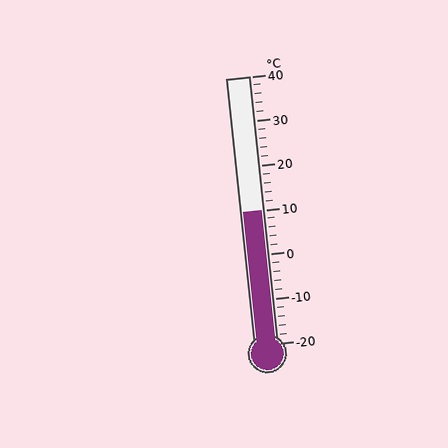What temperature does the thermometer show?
The thermometer shows approximately 10°C.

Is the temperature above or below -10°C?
The temperature is above -10°C.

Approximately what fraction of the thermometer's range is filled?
The thermometer is filled to approximately 50% of its range.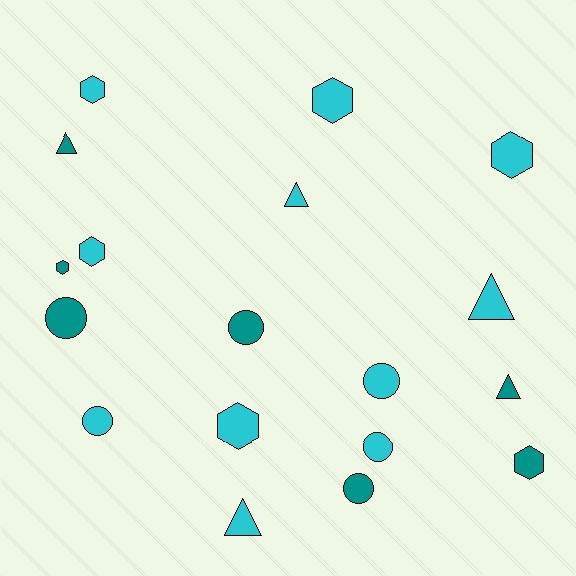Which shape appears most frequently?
Hexagon, with 7 objects.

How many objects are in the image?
There are 18 objects.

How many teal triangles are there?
There are 2 teal triangles.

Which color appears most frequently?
Cyan, with 11 objects.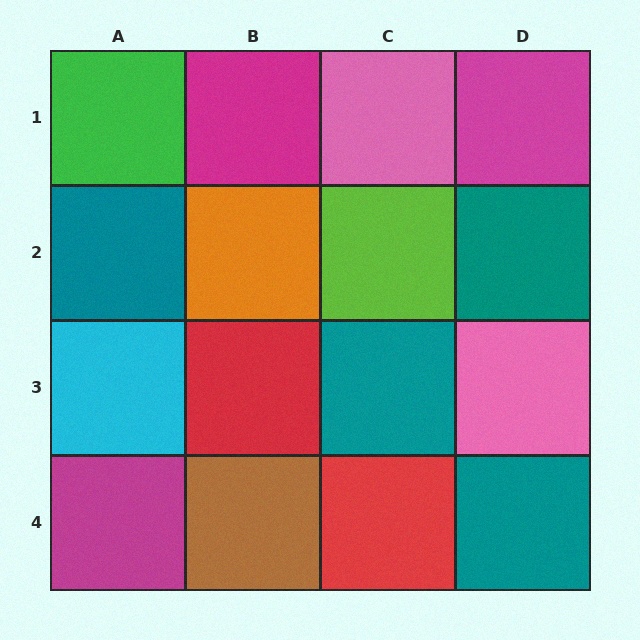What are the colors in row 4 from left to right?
Magenta, brown, red, teal.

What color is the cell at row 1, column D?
Magenta.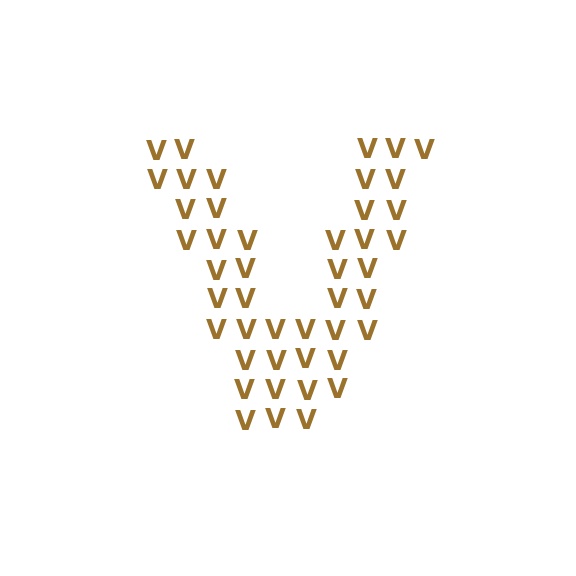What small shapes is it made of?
It is made of small letter V's.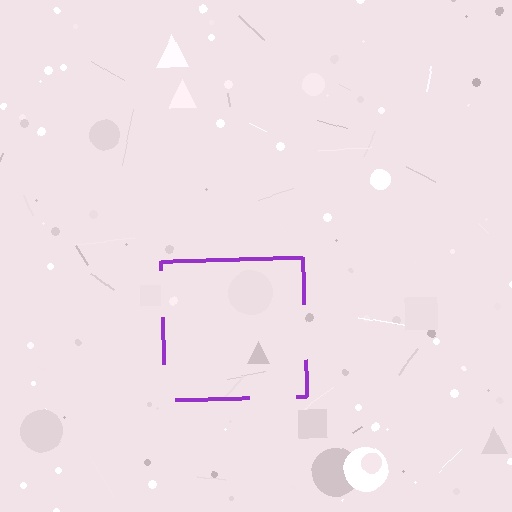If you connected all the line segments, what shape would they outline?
They would outline a square.